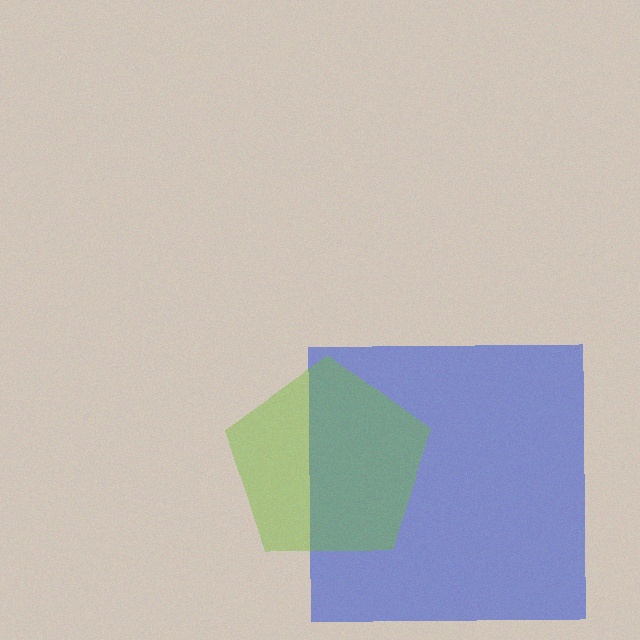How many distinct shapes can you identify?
There are 2 distinct shapes: a blue square, a lime pentagon.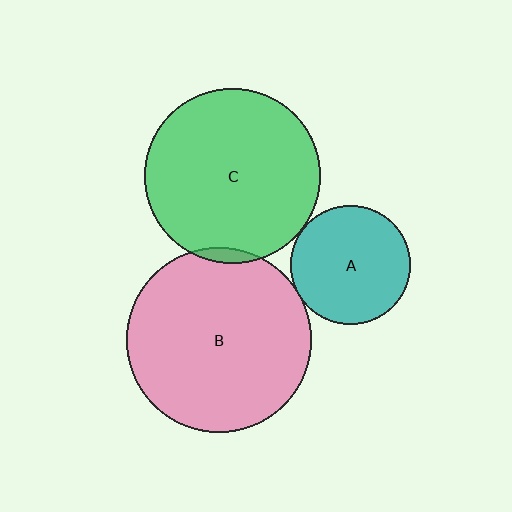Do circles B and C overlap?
Yes.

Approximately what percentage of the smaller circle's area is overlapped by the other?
Approximately 5%.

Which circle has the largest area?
Circle B (pink).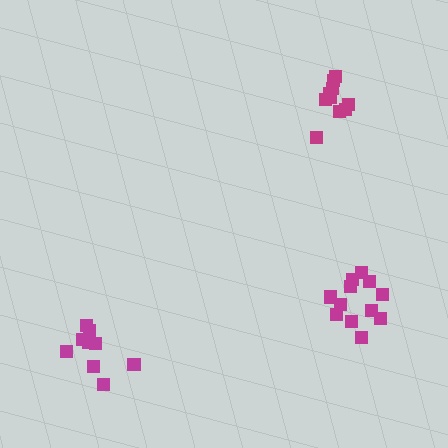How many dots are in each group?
Group 1: 10 dots, Group 2: 12 dots, Group 3: 9 dots (31 total).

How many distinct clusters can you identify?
There are 3 distinct clusters.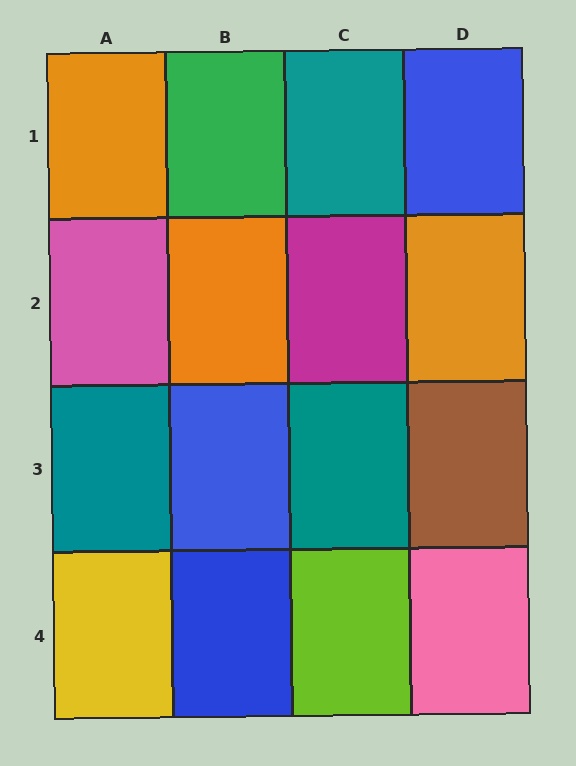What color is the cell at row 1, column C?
Teal.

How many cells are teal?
3 cells are teal.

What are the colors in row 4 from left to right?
Yellow, blue, lime, pink.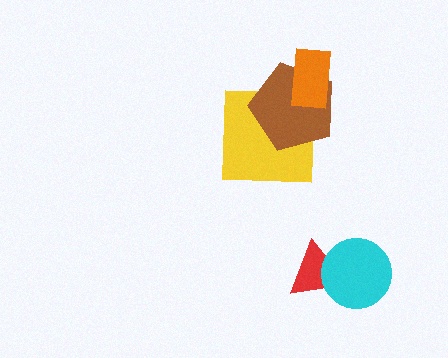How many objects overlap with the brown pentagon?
2 objects overlap with the brown pentagon.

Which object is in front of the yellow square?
The brown pentagon is in front of the yellow square.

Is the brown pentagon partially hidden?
Yes, it is partially covered by another shape.